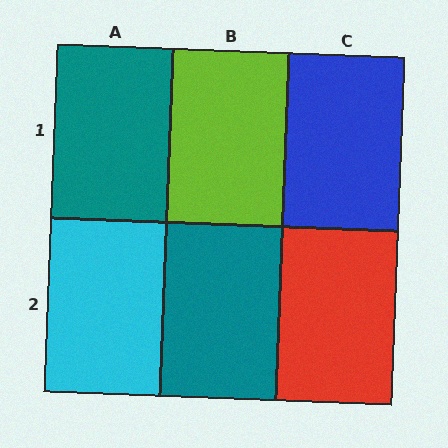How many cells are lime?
1 cell is lime.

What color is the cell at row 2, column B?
Teal.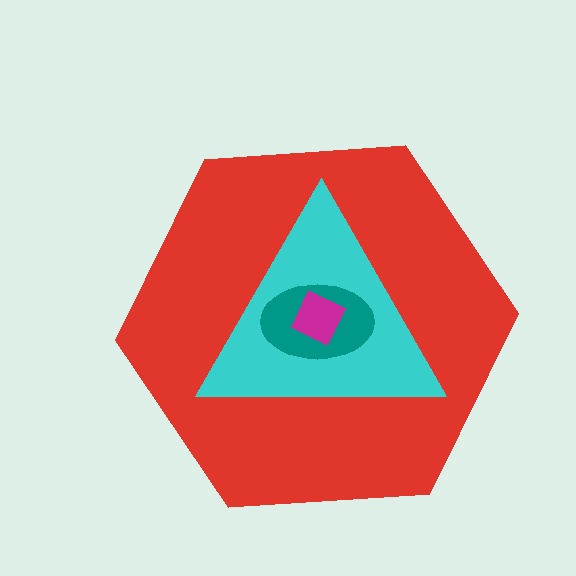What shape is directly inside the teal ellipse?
The magenta diamond.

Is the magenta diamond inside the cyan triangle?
Yes.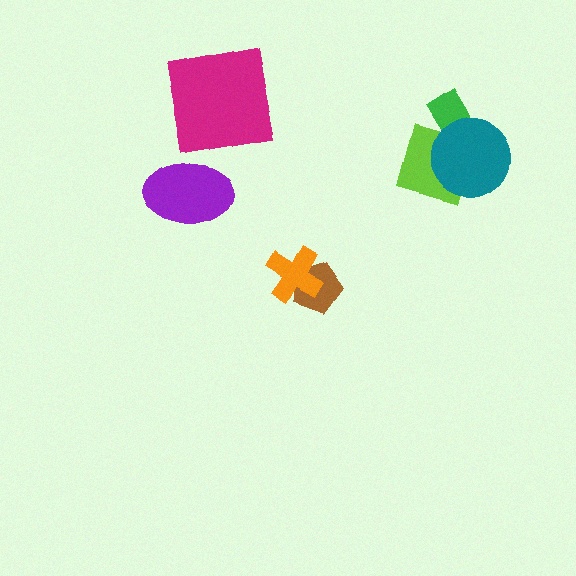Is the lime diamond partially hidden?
Yes, it is partially covered by another shape.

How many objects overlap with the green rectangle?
2 objects overlap with the green rectangle.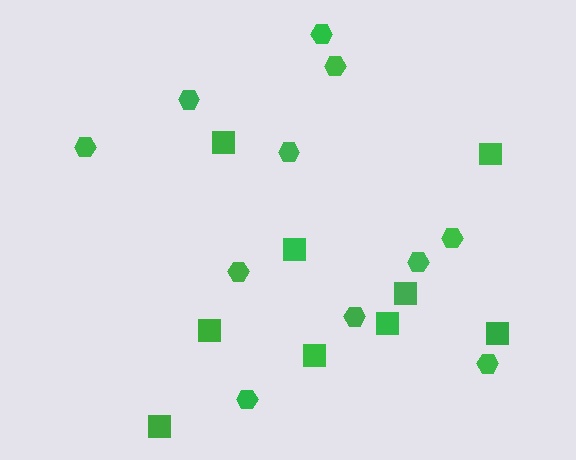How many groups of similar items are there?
There are 2 groups: one group of hexagons (11) and one group of squares (9).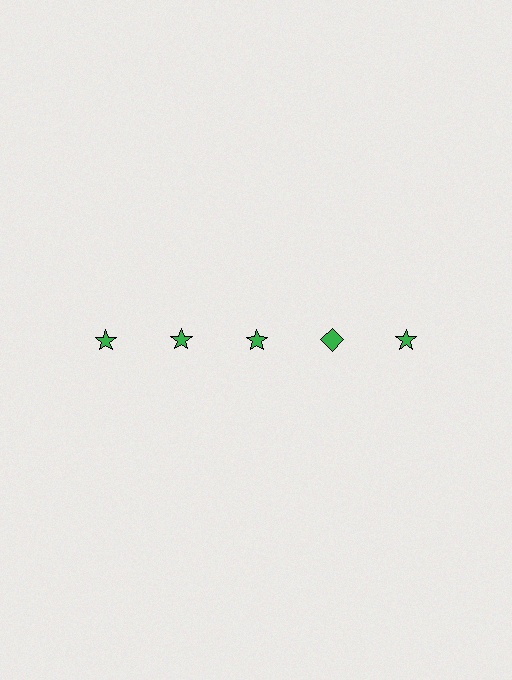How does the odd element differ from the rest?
It has a different shape: diamond instead of star.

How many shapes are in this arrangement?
There are 5 shapes arranged in a grid pattern.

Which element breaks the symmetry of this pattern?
The green diamond in the top row, second from right column breaks the symmetry. All other shapes are green stars.